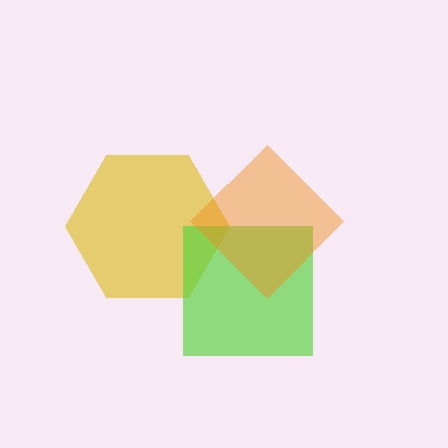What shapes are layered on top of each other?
The layered shapes are: a yellow hexagon, a lime square, an orange diamond.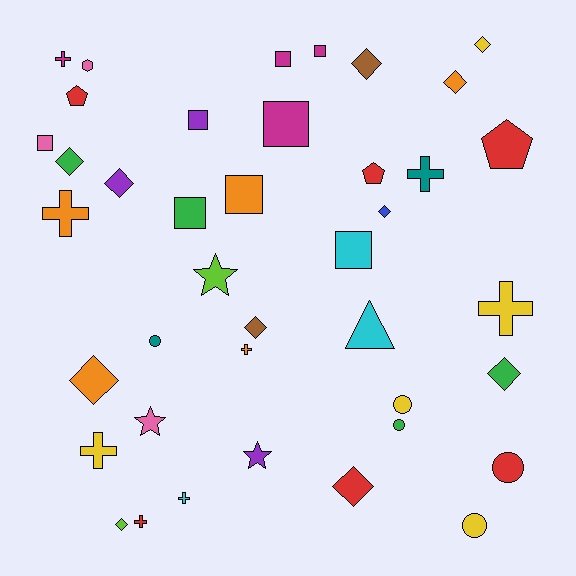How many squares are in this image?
There are 8 squares.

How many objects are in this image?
There are 40 objects.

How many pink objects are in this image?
There are 3 pink objects.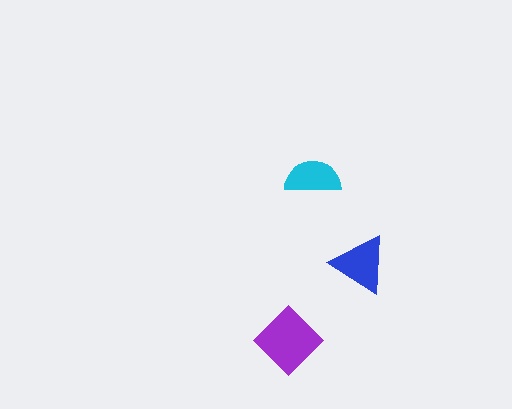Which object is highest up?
The cyan semicircle is topmost.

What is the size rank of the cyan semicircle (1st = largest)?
3rd.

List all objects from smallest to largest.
The cyan semicircle, the blue triangle, the purple diamond.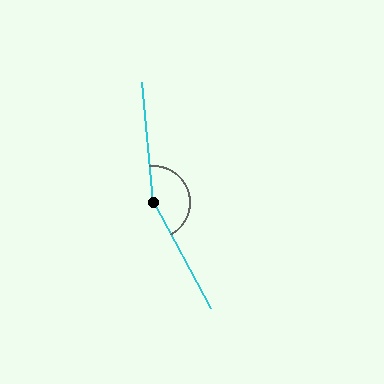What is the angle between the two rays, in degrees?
Approximately 157 degrees.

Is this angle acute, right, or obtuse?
It is obtuse.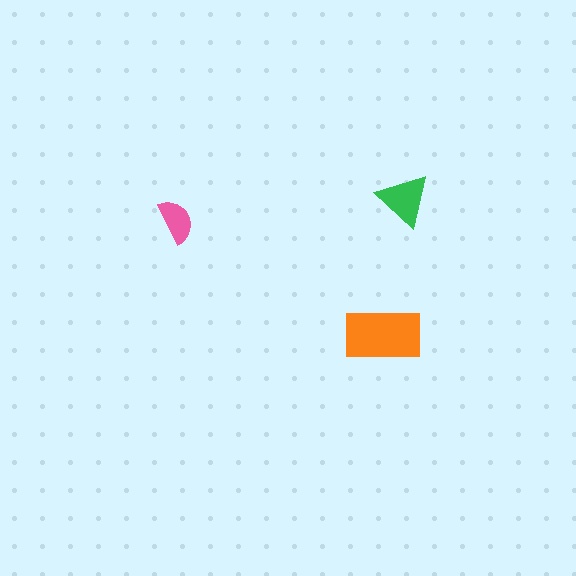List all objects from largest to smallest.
The orange rectangle, the green triangle, the pink semicircle.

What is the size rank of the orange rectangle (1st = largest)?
1st.